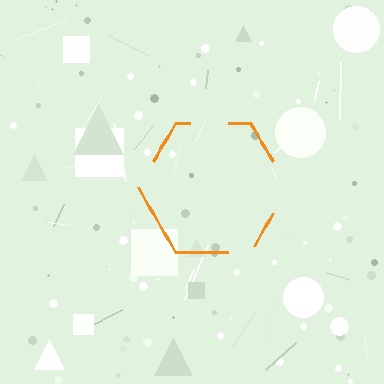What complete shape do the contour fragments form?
The contour fragments form a hexagon.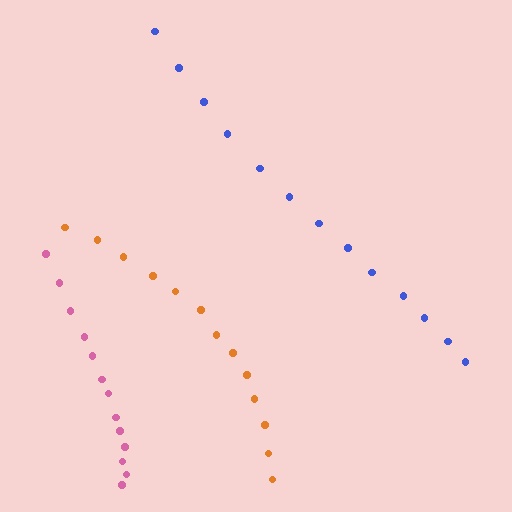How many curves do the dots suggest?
There are 3 distinct paths.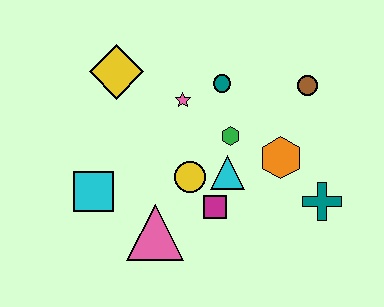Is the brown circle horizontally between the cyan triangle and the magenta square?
No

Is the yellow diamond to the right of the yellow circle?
No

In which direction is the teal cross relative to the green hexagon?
The teal cross is to the right of the green hexagon.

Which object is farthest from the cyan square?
The brown circle is farthest from the cyan square.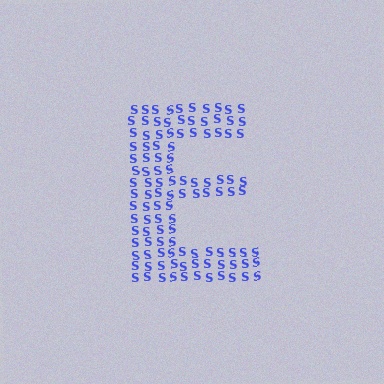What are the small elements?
The small elements are letter S's.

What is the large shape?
The large shape is the letter E.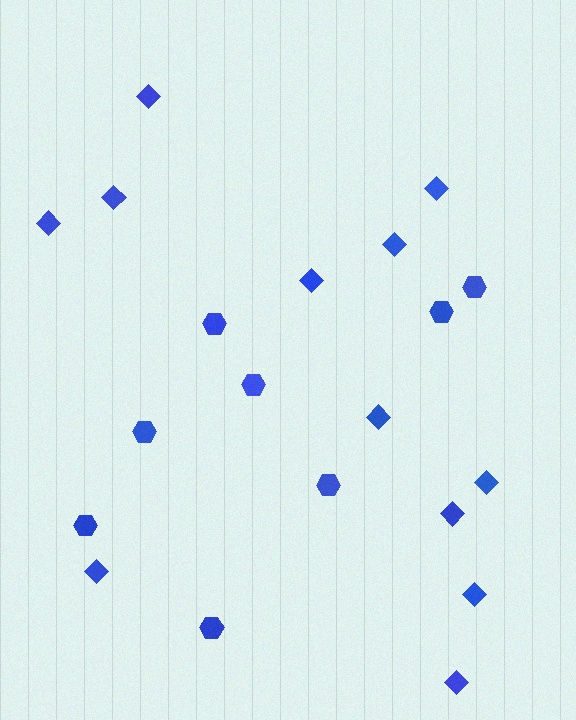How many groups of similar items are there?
There are 2 groups: one group of hexagons (8) and one group of diamonds (12).